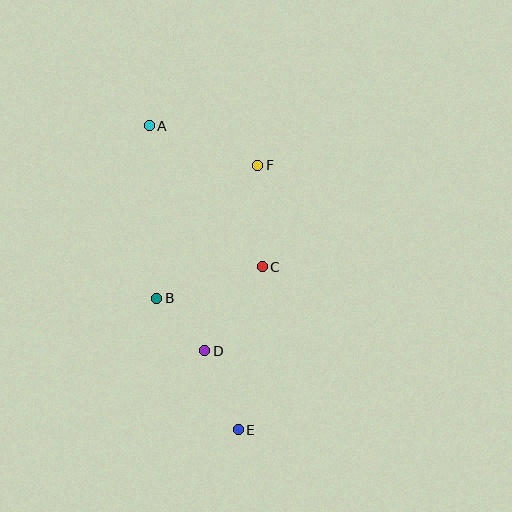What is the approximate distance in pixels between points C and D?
The distance between C and D is approximately 102 pixels.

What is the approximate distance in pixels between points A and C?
The distance between A and C is approximately 180 pixels.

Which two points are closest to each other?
Points B and D are closest to each other.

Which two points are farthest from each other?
Points A and E are farthest from each other.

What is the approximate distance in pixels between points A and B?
The distance between A and B is approximately 173 pixels.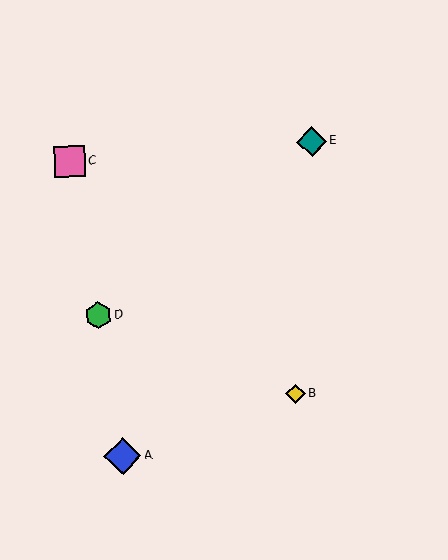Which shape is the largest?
The blue diamond (labeled A) is the largest.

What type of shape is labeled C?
Shape C is a pink square.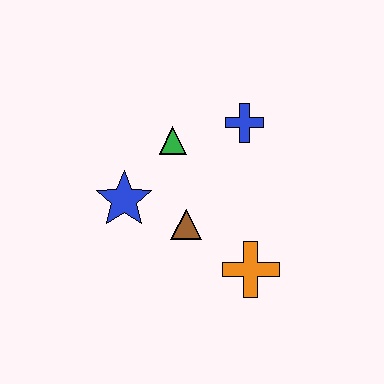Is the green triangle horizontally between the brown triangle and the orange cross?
No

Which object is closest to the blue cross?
The green triangle is closest to the blue cross.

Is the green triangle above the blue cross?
No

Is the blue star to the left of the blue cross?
Yes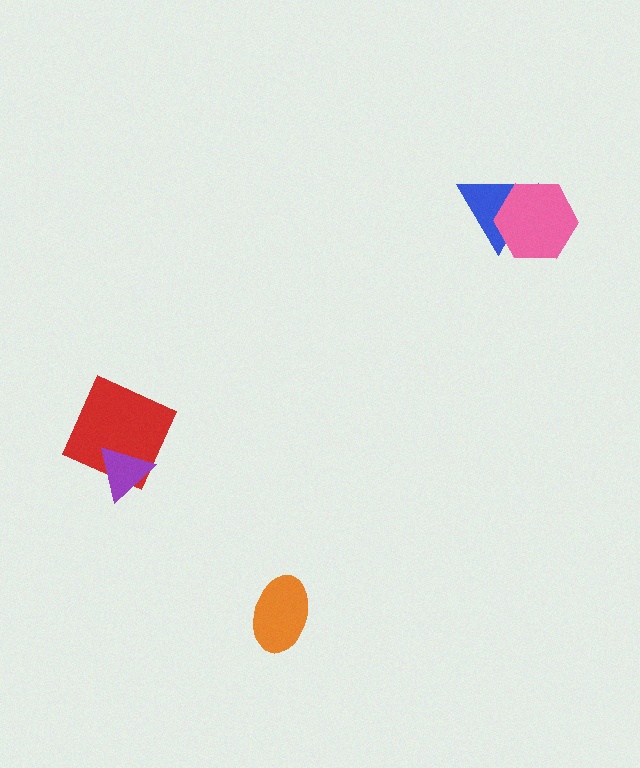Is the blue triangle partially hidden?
Yes, it is partially covered by another shape.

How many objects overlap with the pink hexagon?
1 object overlaps with the pink hexagon.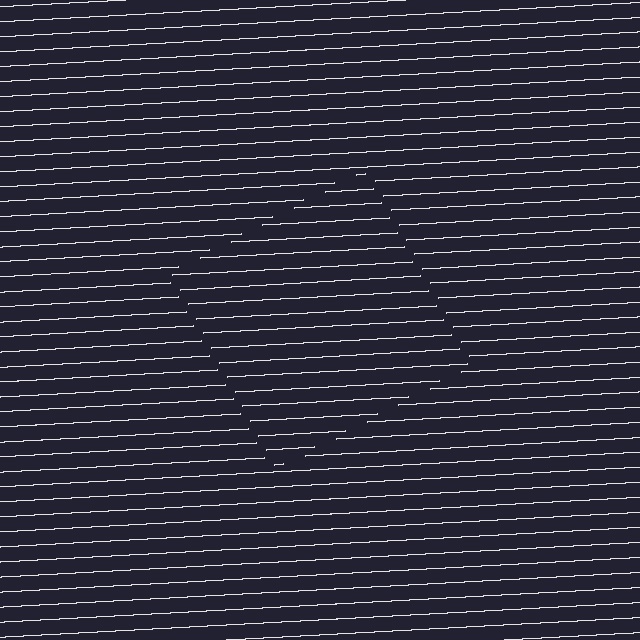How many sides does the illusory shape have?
4 sides — the line-ends trace a square.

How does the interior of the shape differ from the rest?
The interior of the shape contains the same grating, shifted by half a period — the contour is defined by the phase discontinuity where line-ends from the inner and outer gratings abut.